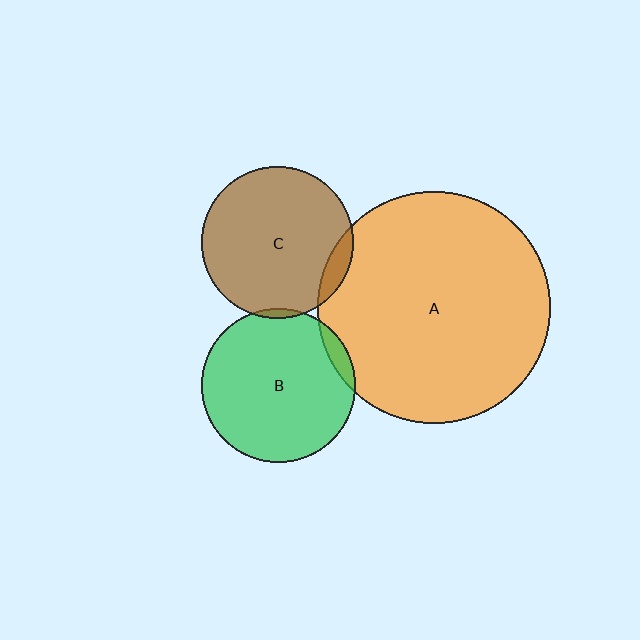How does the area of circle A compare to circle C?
Approximately 2.3 times.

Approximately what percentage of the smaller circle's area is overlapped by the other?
Approximately 5%.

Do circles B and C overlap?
Yes.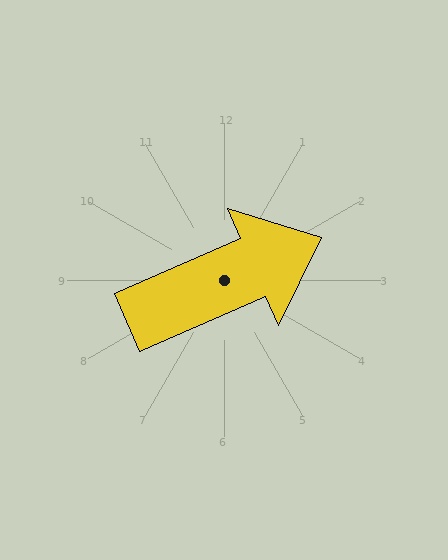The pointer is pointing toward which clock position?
Roughly 2 o'clock.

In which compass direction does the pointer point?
Northeast.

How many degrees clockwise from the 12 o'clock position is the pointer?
Approximately 66 degrees.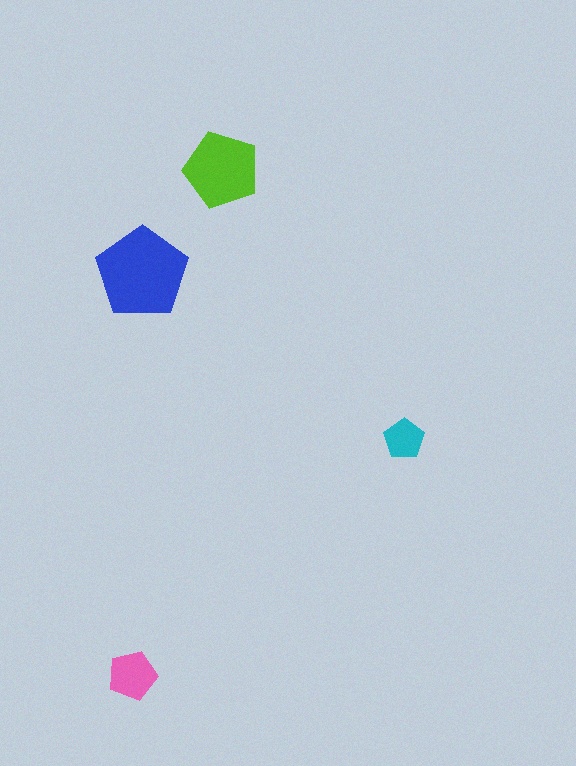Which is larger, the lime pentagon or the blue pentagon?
The blue one.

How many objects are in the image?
There are 4 objects in the image.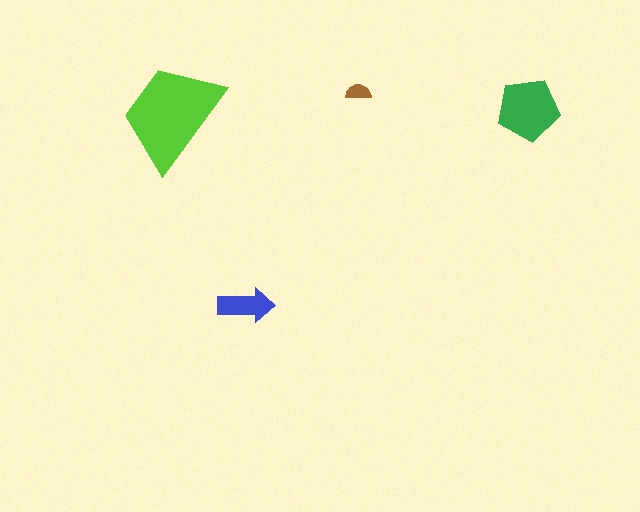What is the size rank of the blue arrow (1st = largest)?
3rd.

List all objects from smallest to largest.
The brown semicircle, the blue arrow, the green pentagon, the lime trapezoid.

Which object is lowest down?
The blue arrow is bottommost.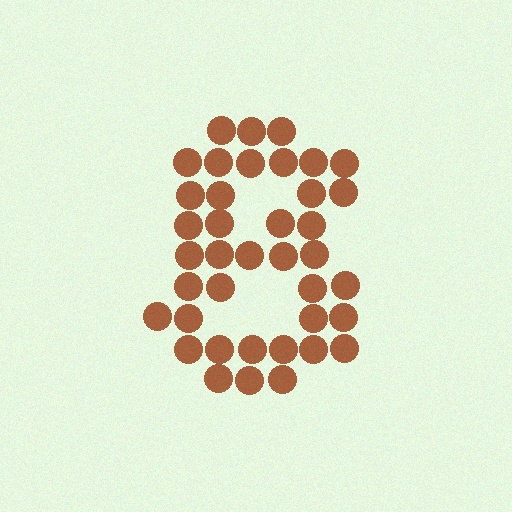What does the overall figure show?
The overall figure shows the digit 8.